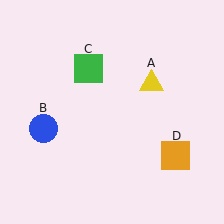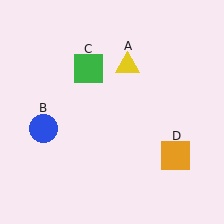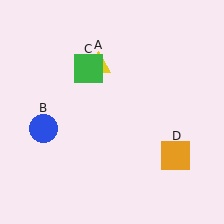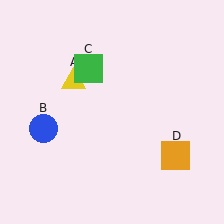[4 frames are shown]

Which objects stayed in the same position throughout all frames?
Blue circle (object B) and green square (object C) and orange square (object D) remained stationary.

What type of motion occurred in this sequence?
The yellow triangle (object A) rotated counterclockwise around the center of the scene.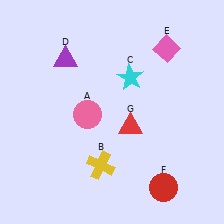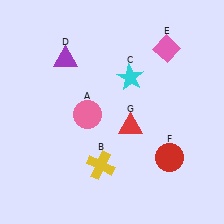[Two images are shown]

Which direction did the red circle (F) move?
The red circle (F) moved up.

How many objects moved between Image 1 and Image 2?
1 object moved between the two images.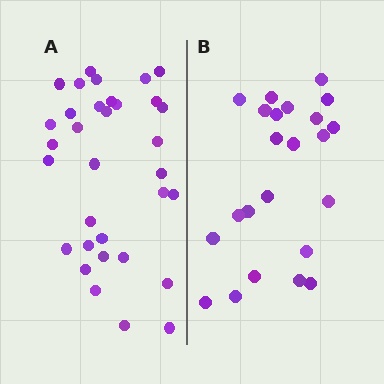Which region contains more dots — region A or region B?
Region A (the left region) has more dots.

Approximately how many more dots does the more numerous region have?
Region A has roughly 10 or so more dots than region B.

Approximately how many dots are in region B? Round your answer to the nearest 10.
About 20 dots. (The exact count is 23, which rounds to 20.)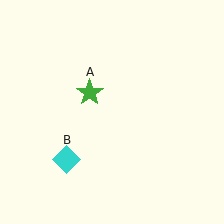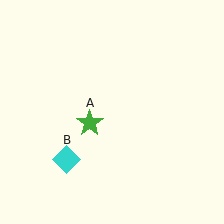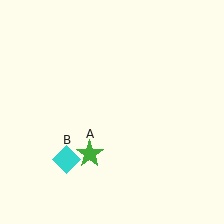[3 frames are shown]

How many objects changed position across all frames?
1 object changed position: green star (object A).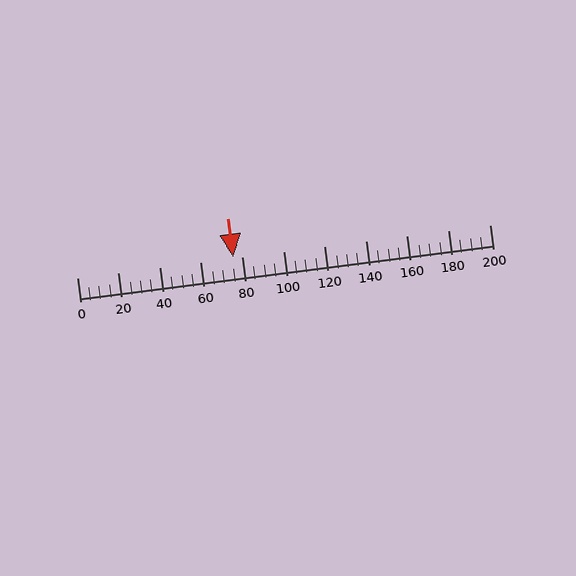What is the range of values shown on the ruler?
The ruler shows values from 0 to 200.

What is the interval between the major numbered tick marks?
The major tick marks are spaced 20 units apart.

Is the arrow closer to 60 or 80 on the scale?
The arrow is closer to 80.